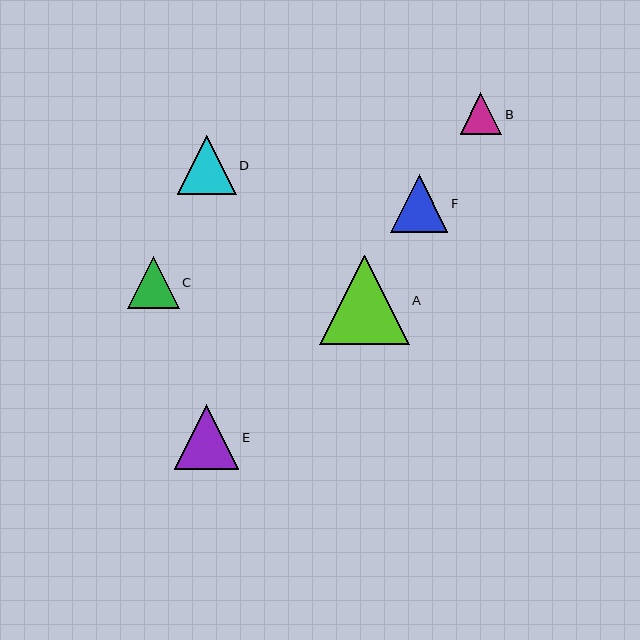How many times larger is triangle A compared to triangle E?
Triangle A is approximately 1.4 times the size of triangle E.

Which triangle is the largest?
Triangle A is the largest with a size of approximately 89 pixels.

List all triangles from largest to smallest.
From largest to smallest: A, E, D, F, C, B.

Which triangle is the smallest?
Triangle B is the smallest with a size of approximately 42 pixels.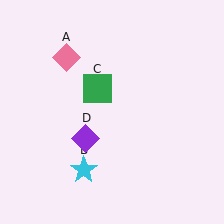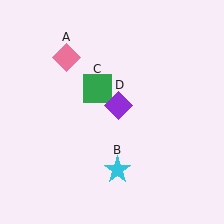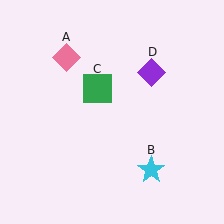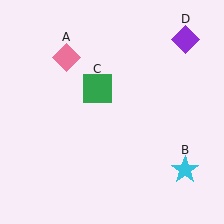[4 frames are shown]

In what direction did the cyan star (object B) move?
The cyan star (object B) moved right.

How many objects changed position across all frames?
2 objects changed position: cyan star (object B), purple diamond (object D).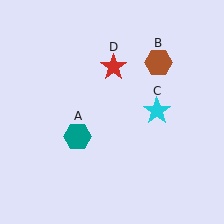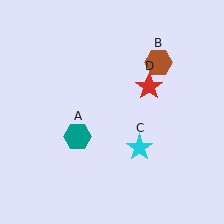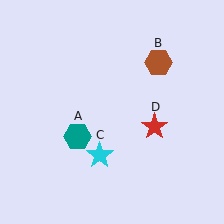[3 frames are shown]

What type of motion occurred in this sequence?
The cyan star (object C), red star (object D) rotated clockwise around the center of the scene.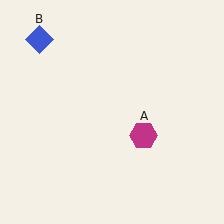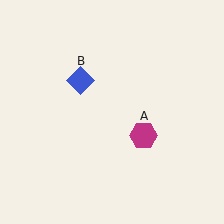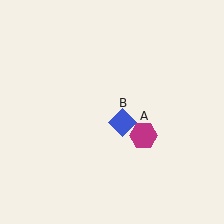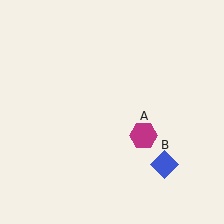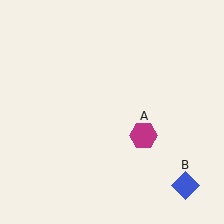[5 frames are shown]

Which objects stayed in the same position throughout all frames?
Magenta hexagon (object A) remained stationary.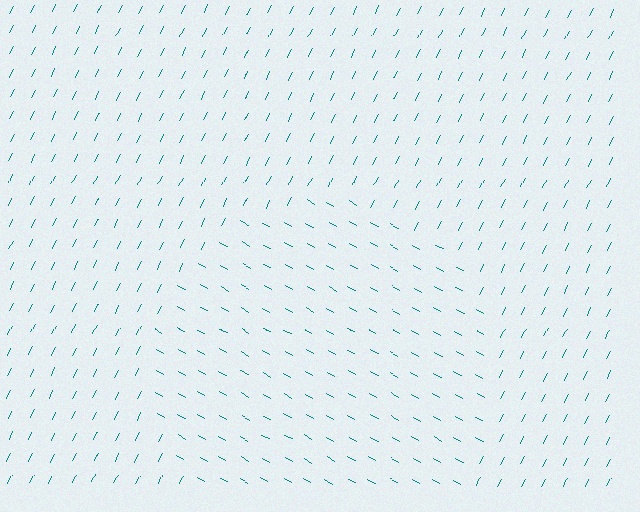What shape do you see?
I see a circle.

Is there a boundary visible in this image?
Yes, there is a texture boundary formed by a change in line orientation.